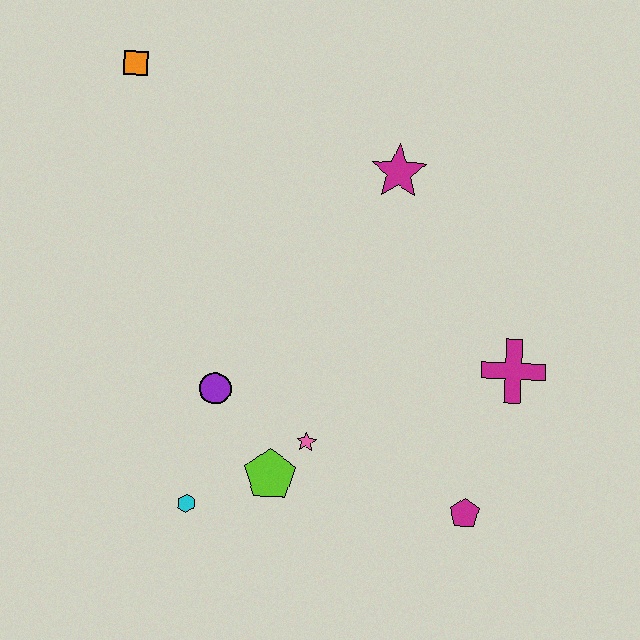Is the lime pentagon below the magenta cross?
Yes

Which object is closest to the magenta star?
The magenta cross is closest to the magenta star.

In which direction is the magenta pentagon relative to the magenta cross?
The magenta pentagon is below the magenta cross.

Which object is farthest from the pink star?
The orange square is farthest from the pink star.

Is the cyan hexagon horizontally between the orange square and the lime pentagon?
Yes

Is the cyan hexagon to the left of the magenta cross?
Yes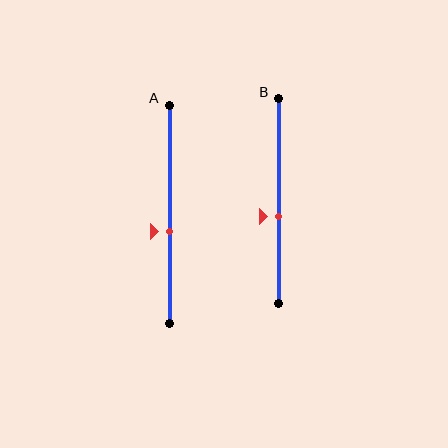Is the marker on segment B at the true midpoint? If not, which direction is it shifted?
No, the marker on segment B is shifted downward by about 7% of the segment length.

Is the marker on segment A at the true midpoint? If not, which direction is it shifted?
No, the marker on segment A is shifted downward by about 8% of the segment length.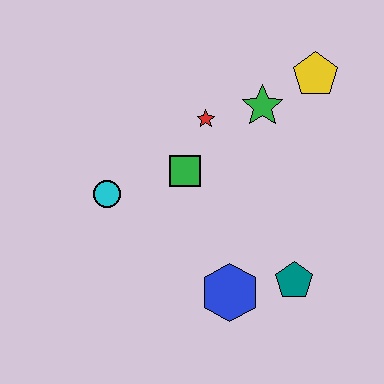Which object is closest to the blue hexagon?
The teal pentagon is closest to the blue hexagon.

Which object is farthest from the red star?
The teal pentagon is farthest from the red star.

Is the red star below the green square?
No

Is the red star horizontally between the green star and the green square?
Yes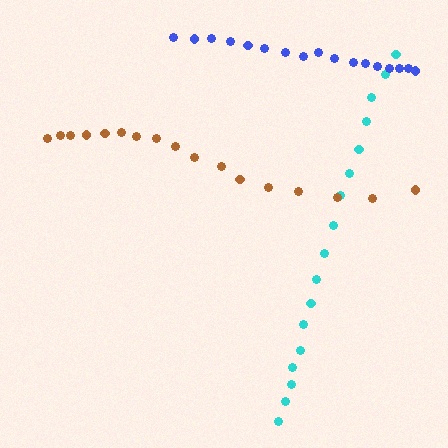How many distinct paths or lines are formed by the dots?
There are 3 distinct paths.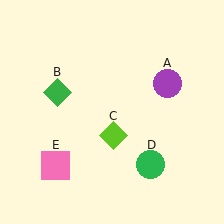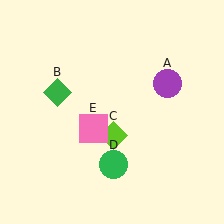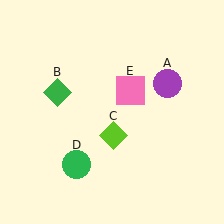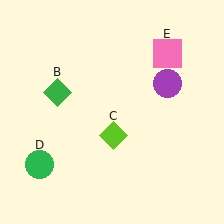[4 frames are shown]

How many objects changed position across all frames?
2 objects changed position: green circle (object D), pink square (object E).